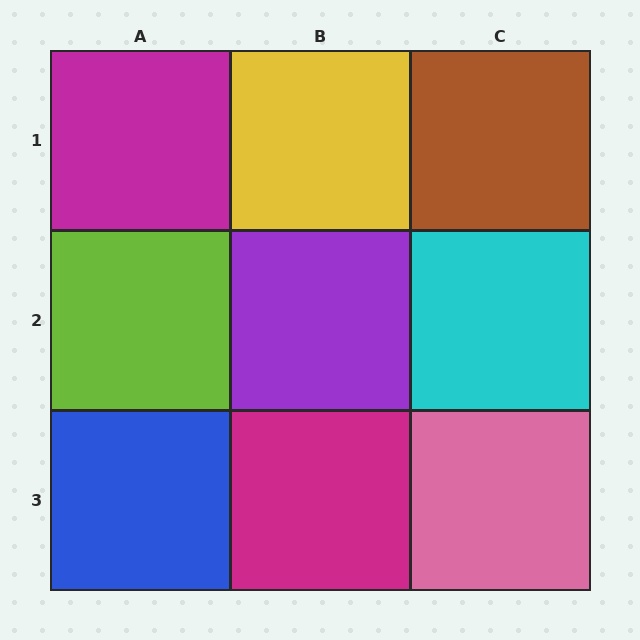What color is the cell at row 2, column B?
Purple.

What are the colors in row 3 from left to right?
Blue, magenta, pink.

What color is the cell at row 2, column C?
Cyan.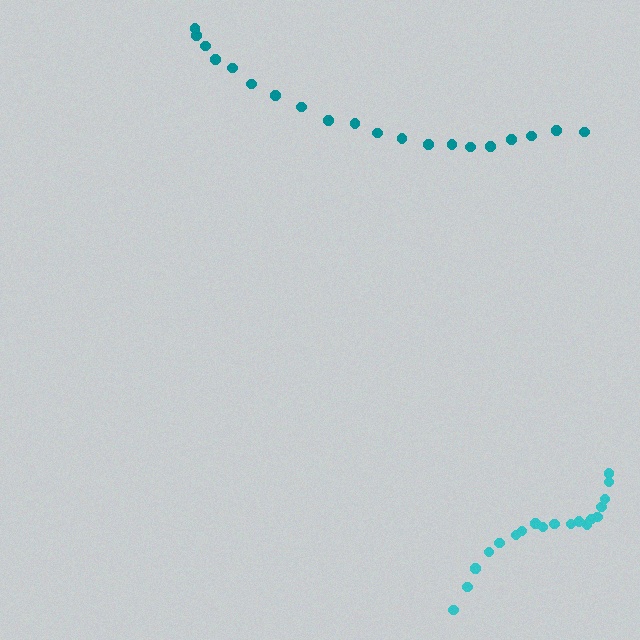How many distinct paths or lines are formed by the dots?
There are 2 distinct paths.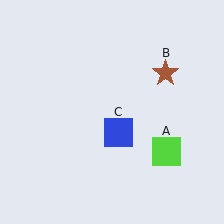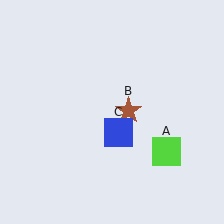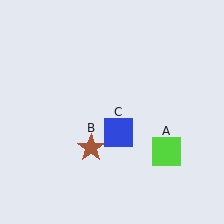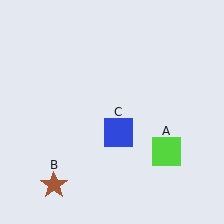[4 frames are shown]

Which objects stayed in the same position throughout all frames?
Lime square (object A) and blue square (object C) remained stationary.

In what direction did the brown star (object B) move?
The brown star (object B) moved down and to the left.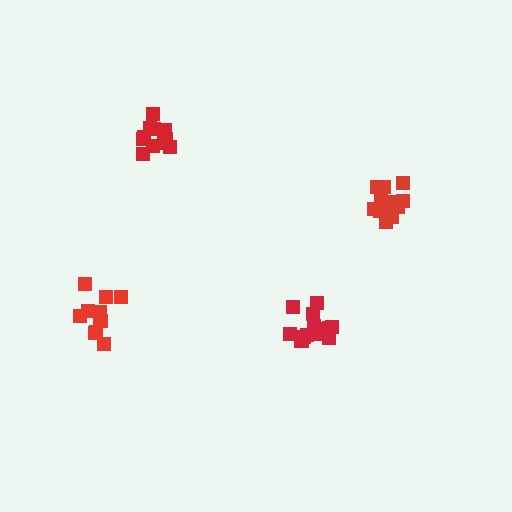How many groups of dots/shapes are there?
There are 4 groups.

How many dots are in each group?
Group 1: 13 dots, Group 2: 11 dots, Group 3: 13 dots, Group 4: 11 dots (48 total).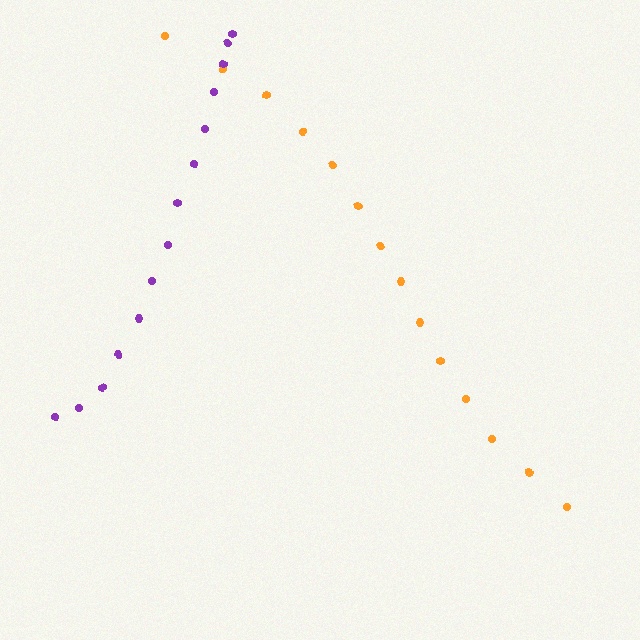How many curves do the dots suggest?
There are 2 distinct paths.